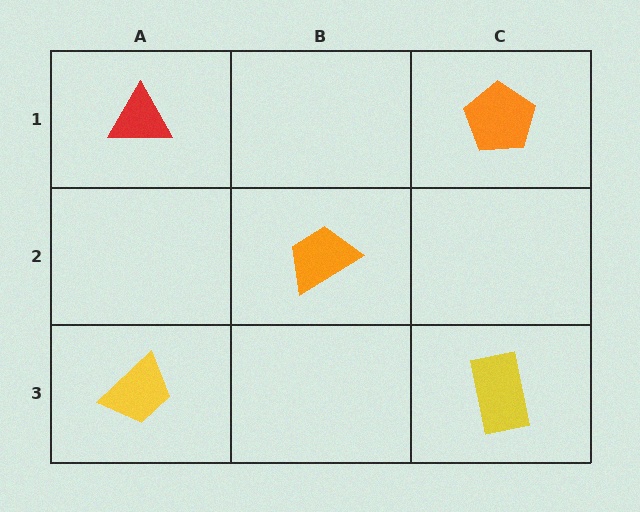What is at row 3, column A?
A yellow trapezoid.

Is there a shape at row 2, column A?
No, that cell is empty.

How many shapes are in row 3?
2 shapes.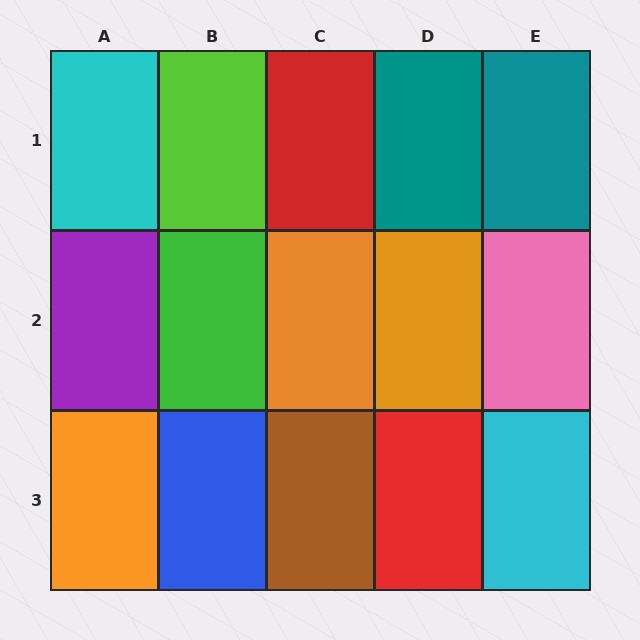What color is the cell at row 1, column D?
Teal.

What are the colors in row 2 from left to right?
Purple, green, orange, orange, pink.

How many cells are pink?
1 cell is pink.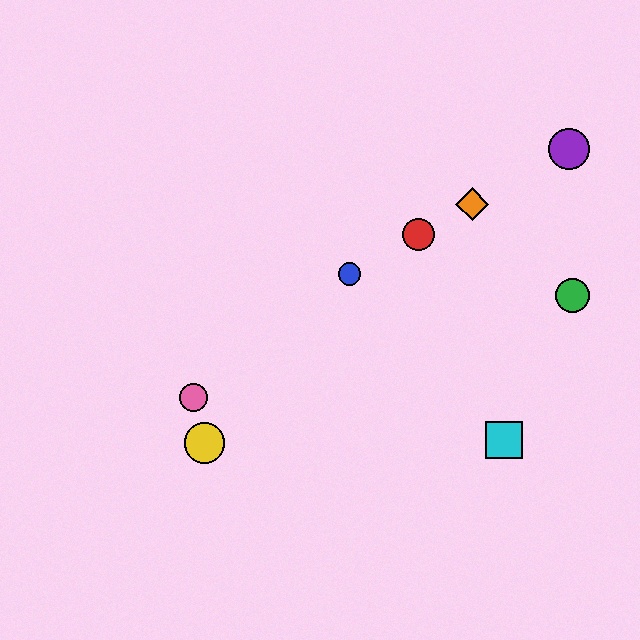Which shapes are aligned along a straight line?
The red circle, the blue circle, the purple circle, the orange diamond are aligned along a straight line.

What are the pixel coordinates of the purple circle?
The purple circle is at (569, 149).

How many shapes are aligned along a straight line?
4 shapes (the red circle, the blue circle, the purple circle, the orange diamond) are aligned along a straight line.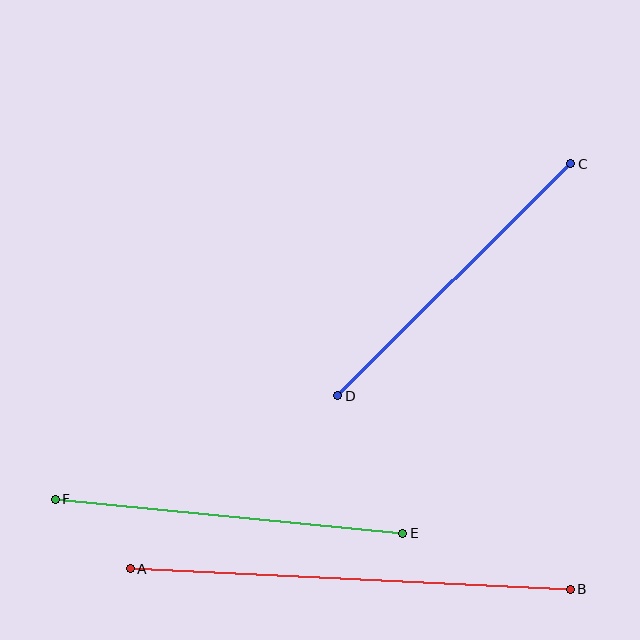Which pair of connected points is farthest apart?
Points A and B are farthest apart.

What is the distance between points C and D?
The distance is approximately 329 pixels.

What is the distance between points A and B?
The distance is approximately 440 pixels.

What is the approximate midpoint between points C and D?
The midpoint is at approximately (454, 280) pixels.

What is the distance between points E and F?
The distance is approximately 349 pixels.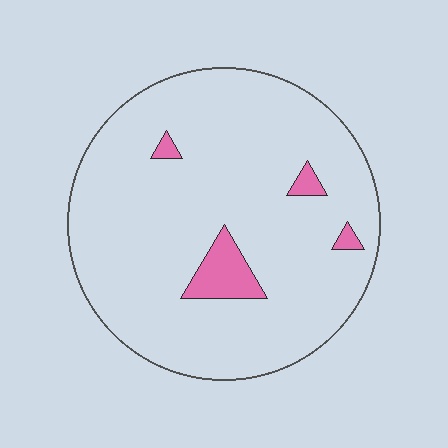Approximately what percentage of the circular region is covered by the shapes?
Approximately 5%.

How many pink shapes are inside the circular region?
4.